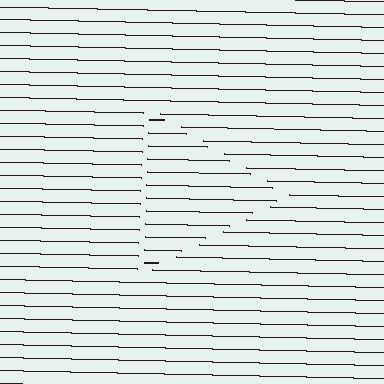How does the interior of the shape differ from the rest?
The interior of the shape contains the same grating, shifted by half a period — the contour is defined by the phase discontinuity where line-ends from the inner and outer gratings abut.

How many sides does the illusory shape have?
3 sides — the line-ends trace a triangle.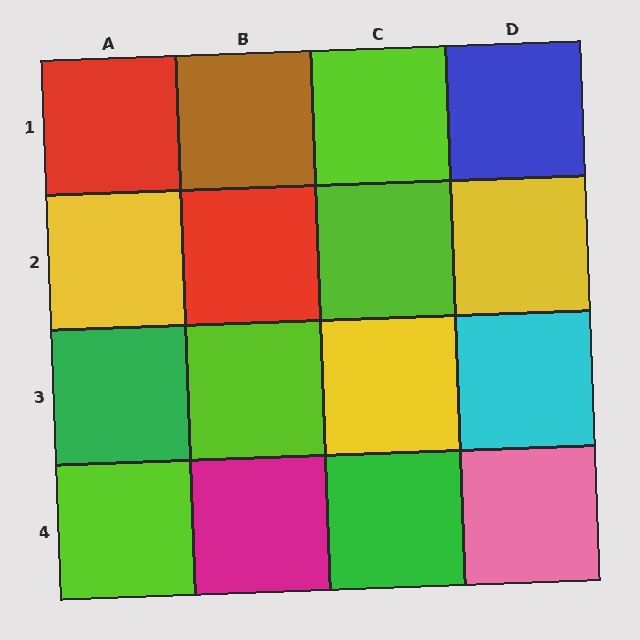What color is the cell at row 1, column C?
Lime.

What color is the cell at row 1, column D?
Blue.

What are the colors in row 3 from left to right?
Green, lime, yellow, cyan.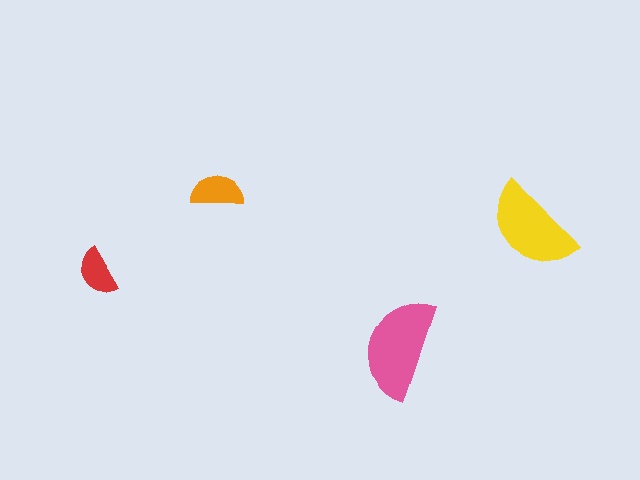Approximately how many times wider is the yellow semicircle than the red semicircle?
About 2 times wider.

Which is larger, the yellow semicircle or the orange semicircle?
The yellow one.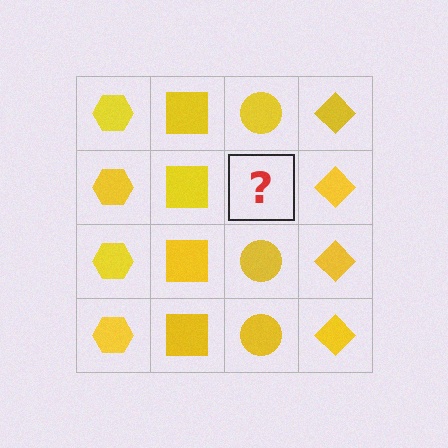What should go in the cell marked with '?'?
The missing cell should contain a yellow circle.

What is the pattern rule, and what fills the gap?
The rule is that each column has a consistent shape. The gap should be filled with a yellow circle.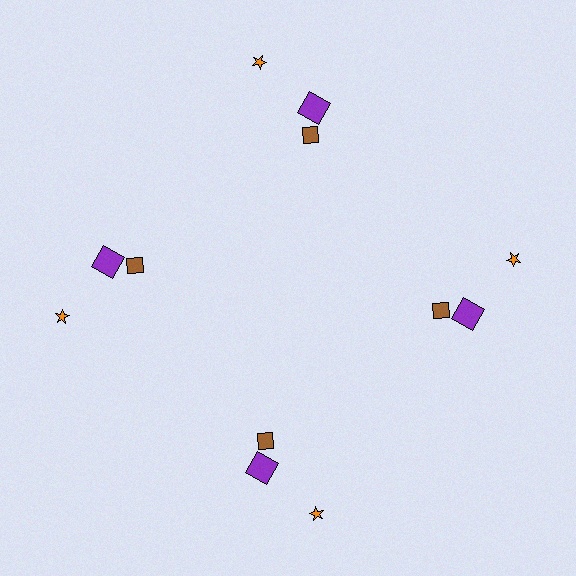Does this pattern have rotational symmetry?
Yes, this pattern has 4-fold rotational symmetry. It looks the same after rotating 90 degrees around the center.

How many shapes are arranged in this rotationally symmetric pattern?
There are 12 shapes, arranged in 4 groups of 3.